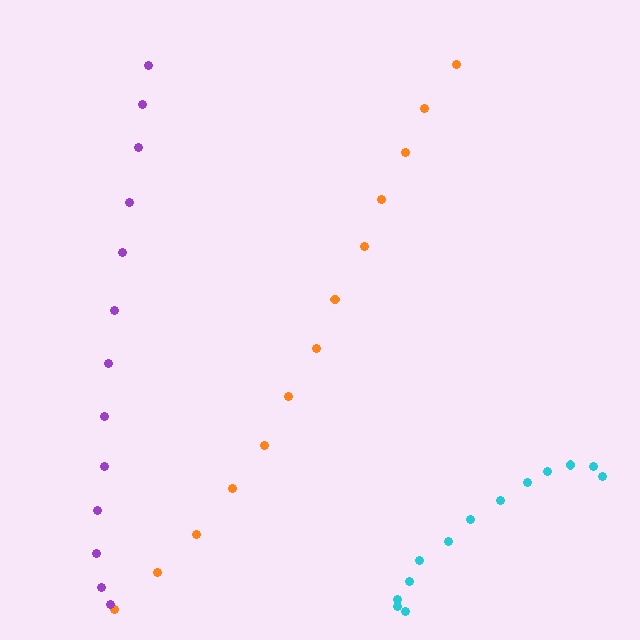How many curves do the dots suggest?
There are 3 distinct paths.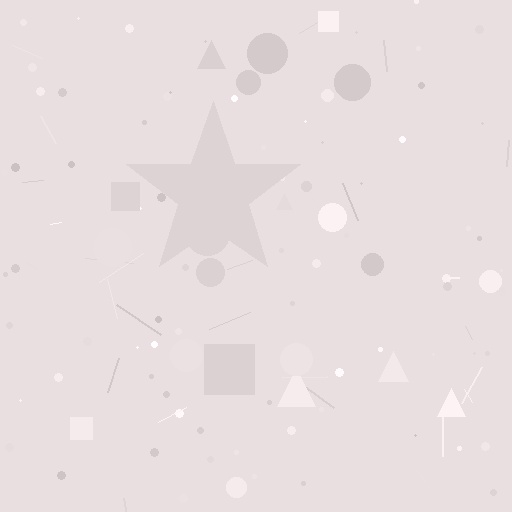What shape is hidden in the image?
A star is hidden in the image.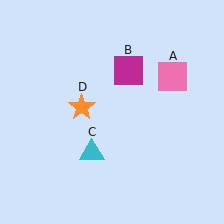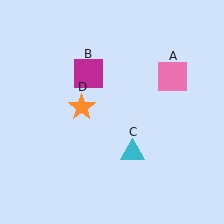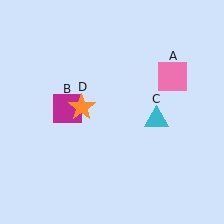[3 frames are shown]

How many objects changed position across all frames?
2 objects changed position: magenta square (object B), cyan triangle (object C).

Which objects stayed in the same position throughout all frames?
Pink square (object A) and orange star (object D) remained stationary.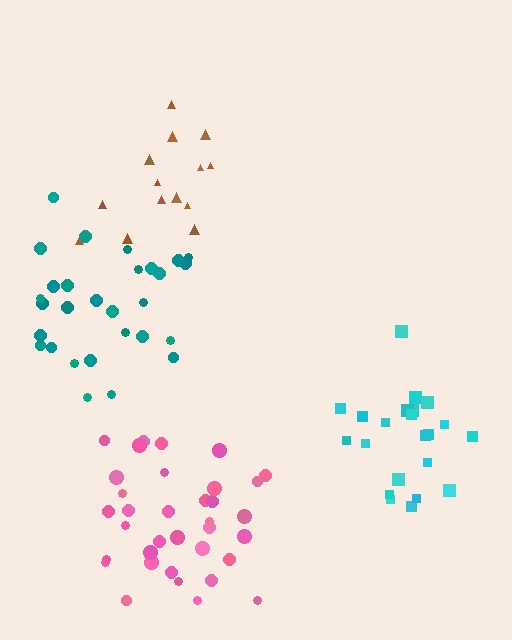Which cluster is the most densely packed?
Pink.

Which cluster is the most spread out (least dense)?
Teal.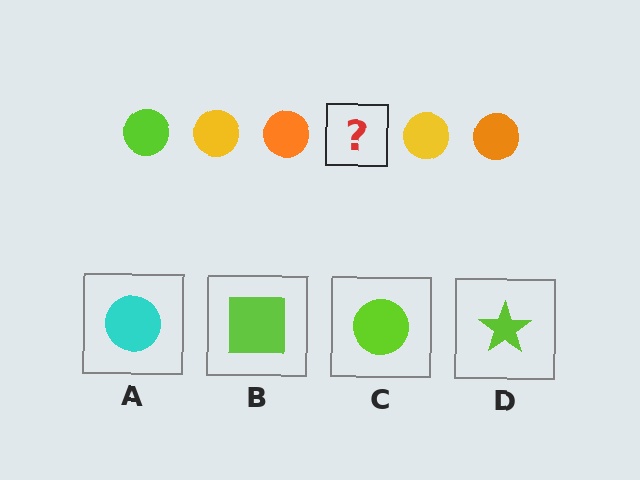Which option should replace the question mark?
Option C.